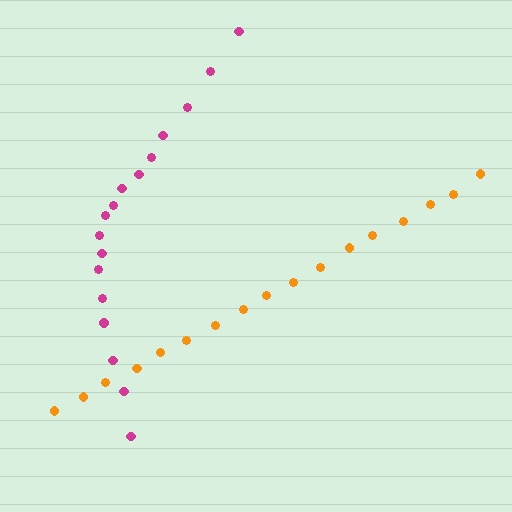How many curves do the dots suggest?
There are 2 distinct paths.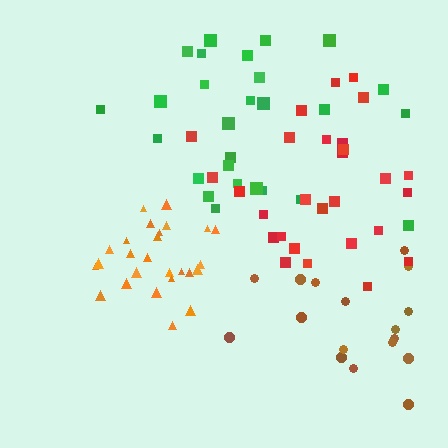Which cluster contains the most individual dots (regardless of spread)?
Red (29).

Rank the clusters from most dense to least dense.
orange, red, green, brown.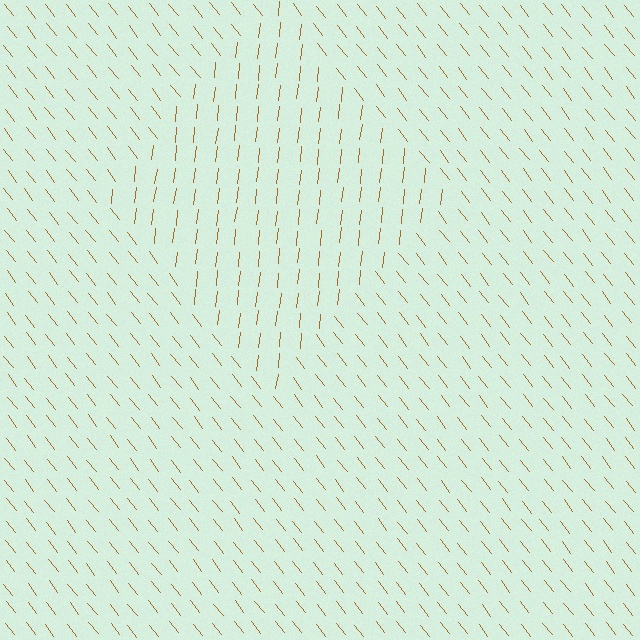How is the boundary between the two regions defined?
The boundary is defined purely by a change in line orientation (approximately 45 degrees difference). All lines are the same color and thickness.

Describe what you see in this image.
The image is filled with small brown line segments. A diamond region in the image has lines oriented differently from the surrounding lines, creating a visible texture boundary.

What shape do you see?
I see a diamond.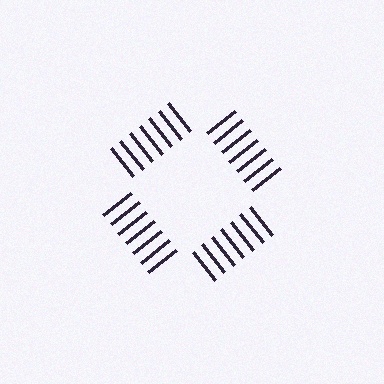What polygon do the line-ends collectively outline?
An illusory square — the line segments terminate on its edges but no continuous stroke is drawn.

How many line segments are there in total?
28 — 7 along each of the 4 edges.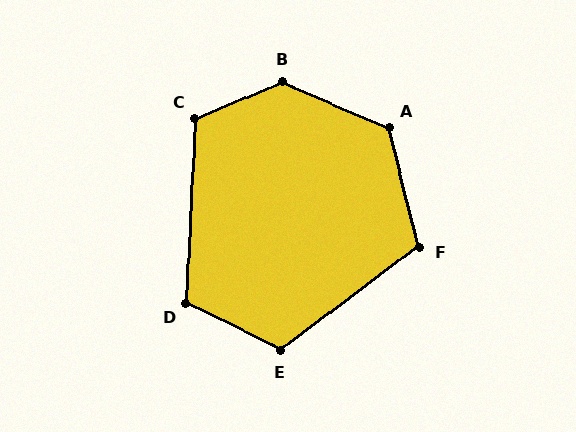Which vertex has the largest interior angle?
B, at approximately 134 degrees.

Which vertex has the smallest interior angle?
F, at approximately 113 degrees.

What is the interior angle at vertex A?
Approximately 127 degrees (obtuse).